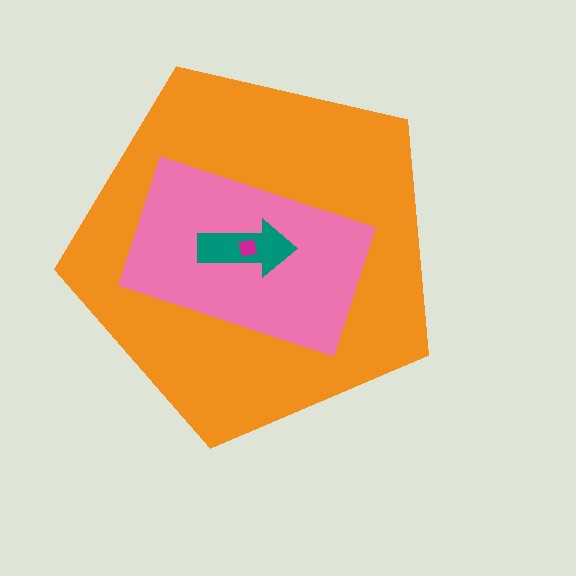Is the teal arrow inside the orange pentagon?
Yes.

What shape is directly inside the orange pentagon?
The pink rectangle.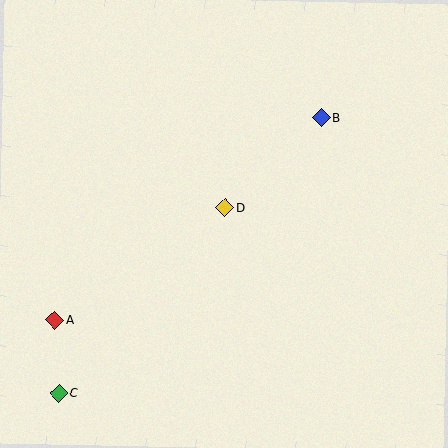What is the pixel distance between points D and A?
The distance between D and A is 204 pixels.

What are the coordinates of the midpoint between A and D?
The midpoint between A and D is at (140, 264).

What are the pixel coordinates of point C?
Point C is at (59, 393).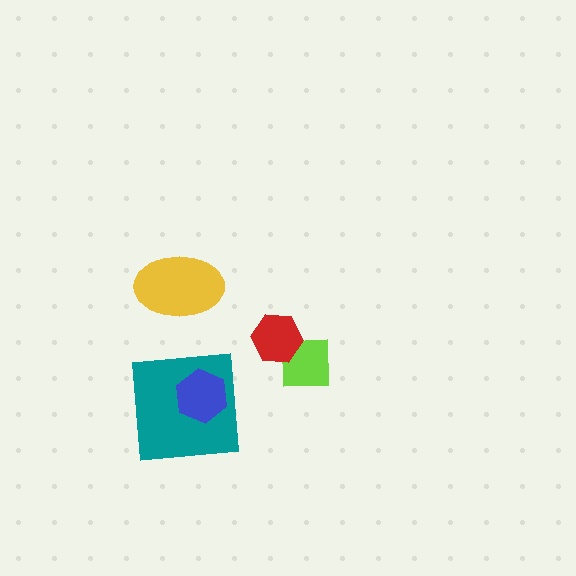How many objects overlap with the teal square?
1 object overlaps with the teal square.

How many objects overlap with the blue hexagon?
1 object overlaps with the blue hexagon.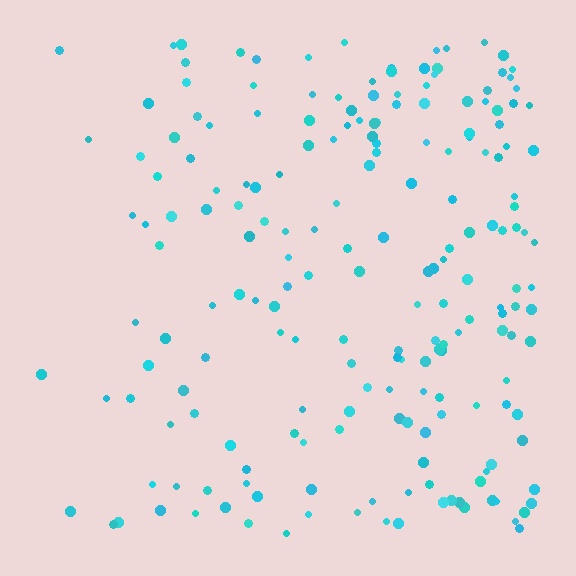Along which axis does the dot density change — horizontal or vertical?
Horizontal.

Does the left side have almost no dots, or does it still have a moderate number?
Still a moderate number, just noticeably fewer than the right.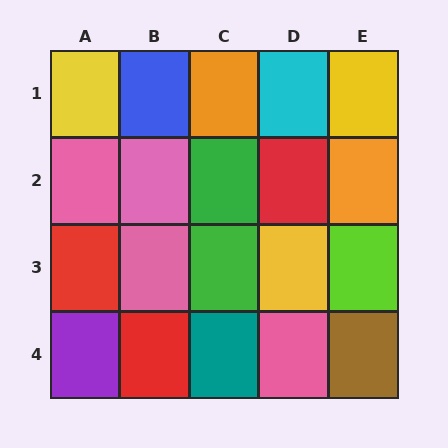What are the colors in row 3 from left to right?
Red, pink, green, yellow, lime.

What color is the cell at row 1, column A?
Yellow.